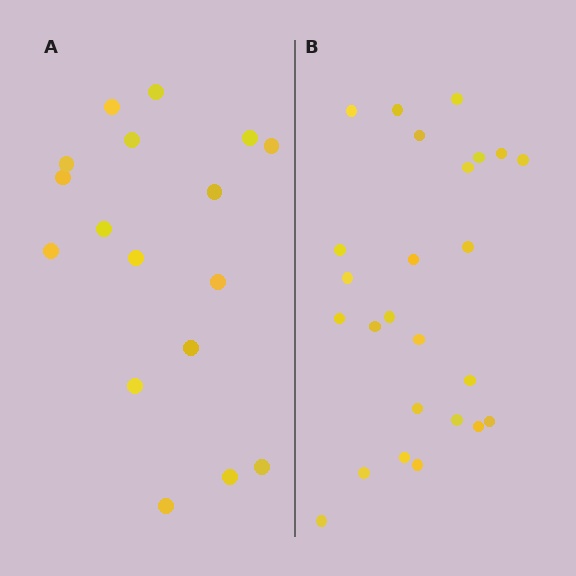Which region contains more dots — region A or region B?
Region B (the right region) has more dots.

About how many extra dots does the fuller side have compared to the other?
Region B has roughly 8 or so more dots than region A.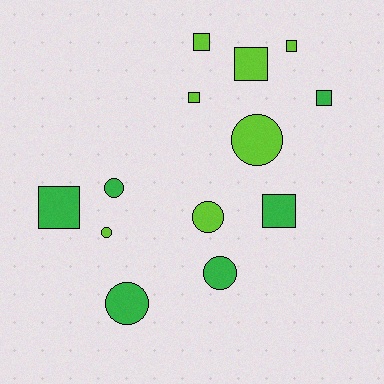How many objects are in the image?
There are 13 objects.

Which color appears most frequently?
Lime, with 7 objects.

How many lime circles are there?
There are 3 lime circles.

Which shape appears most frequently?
Square, with 7 objects.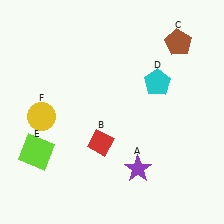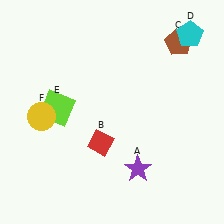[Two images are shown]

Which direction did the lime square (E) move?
The lime square (E) moved up.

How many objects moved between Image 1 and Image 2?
2 objects moved between the two images.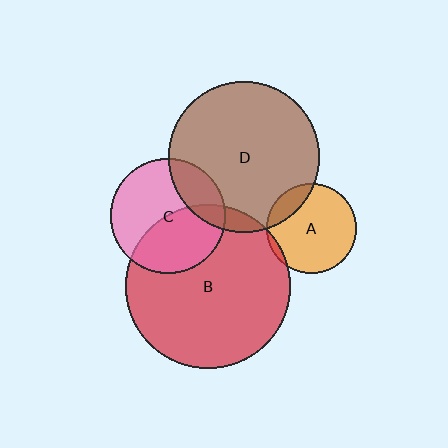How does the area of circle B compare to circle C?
Approximately 2.0 times.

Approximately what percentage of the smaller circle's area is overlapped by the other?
Approximately 15%.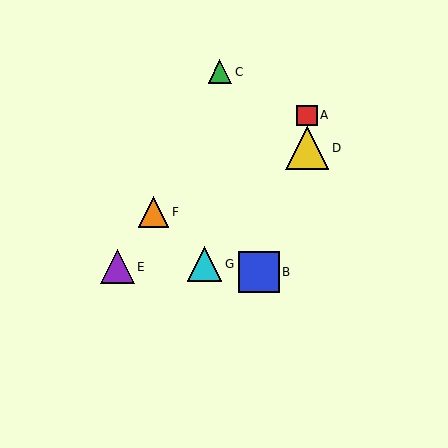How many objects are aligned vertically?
2 objects (A, D) are aligned vertically.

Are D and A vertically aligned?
Yes, both are at x≈307.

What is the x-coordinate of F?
Object F is at x≈154.